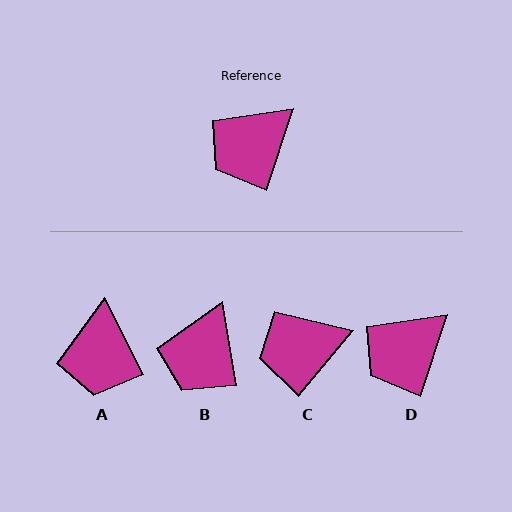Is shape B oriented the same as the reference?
No, it is off by about 27 degrees.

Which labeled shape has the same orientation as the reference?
D.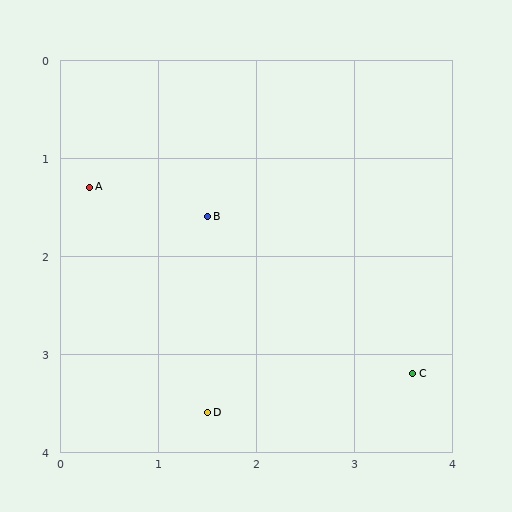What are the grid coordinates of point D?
Point D is at approximately (1.5, 3.6).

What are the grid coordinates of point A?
Point A is at approximately (0.3, 1.3).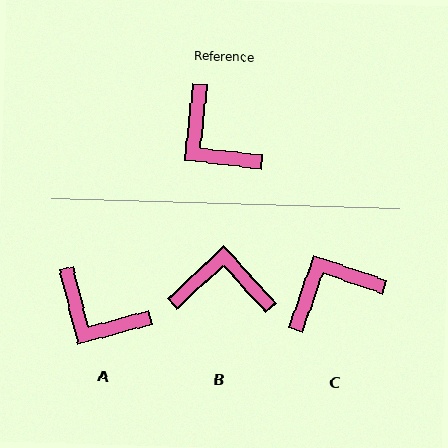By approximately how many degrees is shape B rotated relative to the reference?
Approximately 131 degrees clockwise.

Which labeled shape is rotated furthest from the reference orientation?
B, about 131 degrees away.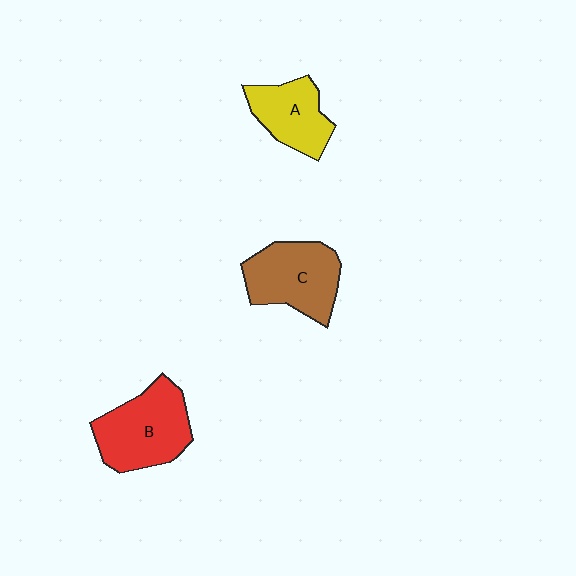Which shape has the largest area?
Shape B (red).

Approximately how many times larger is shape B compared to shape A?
Approximately 1.4 times.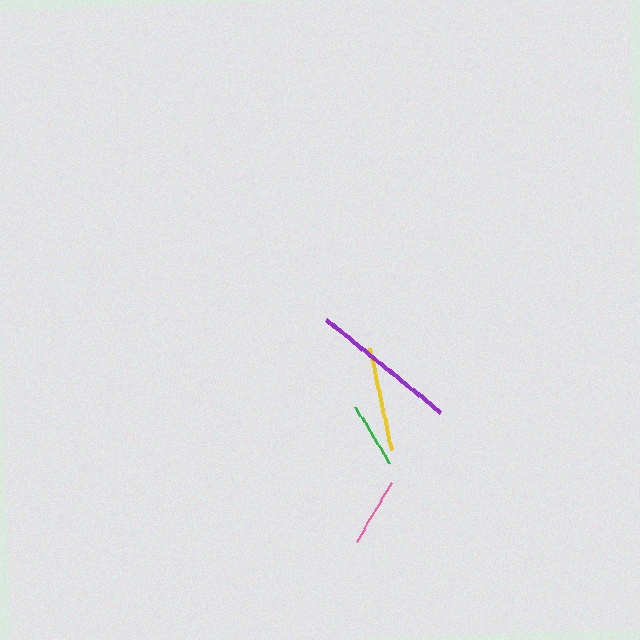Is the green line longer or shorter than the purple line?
The purple line is longer than the green line.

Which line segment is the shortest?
The green line is the shortest at approximately 65 pixels.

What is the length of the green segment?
The green segment is approximately 65 pixels long.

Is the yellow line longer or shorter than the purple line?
The purple line is longer than the yellow line.